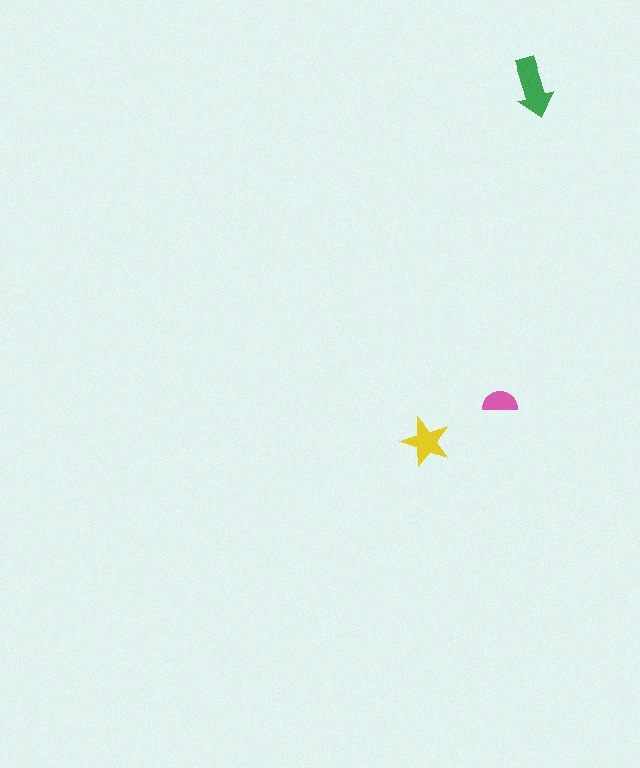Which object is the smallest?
The pink semicircle.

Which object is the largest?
The green arrow.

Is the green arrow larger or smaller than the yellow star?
Larger.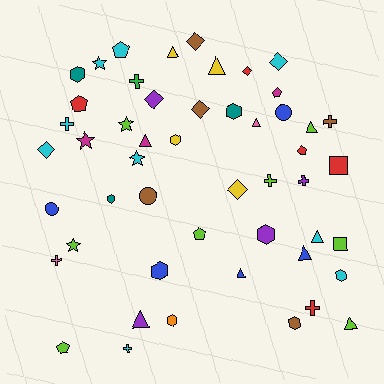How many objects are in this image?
There are 50 objects.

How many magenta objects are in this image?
There are 3 magenta objects.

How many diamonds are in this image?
There are 7 diamonds.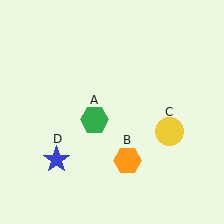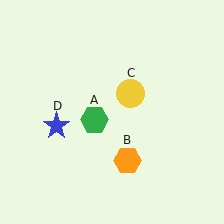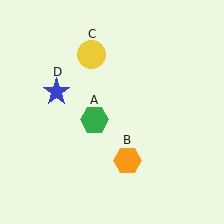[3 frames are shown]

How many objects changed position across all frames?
2 objects changed position: yellow circle (object C), blue star (object D).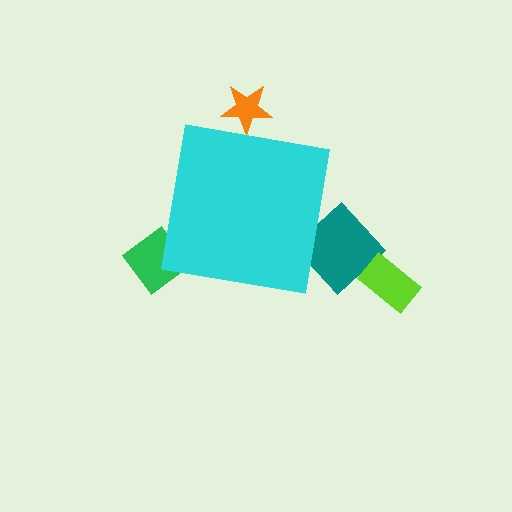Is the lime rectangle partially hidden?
No, the lime rectangle is fully visible.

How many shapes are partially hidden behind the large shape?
3 shapes are partially hidden.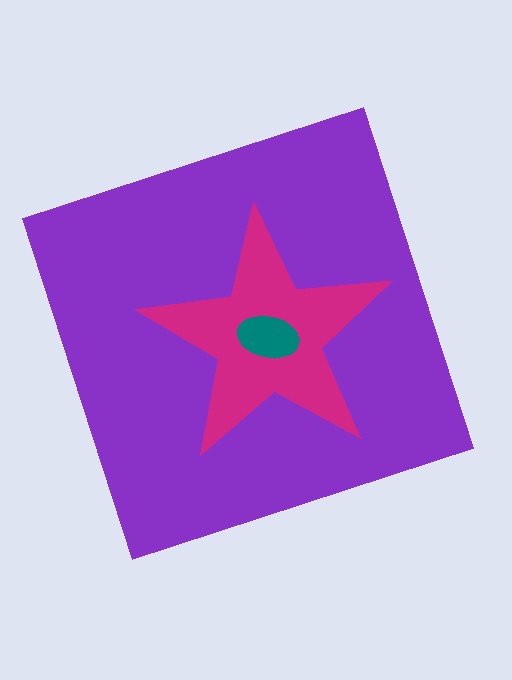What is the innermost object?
The teal ellipse.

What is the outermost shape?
The purple square.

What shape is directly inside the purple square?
The magenta star.